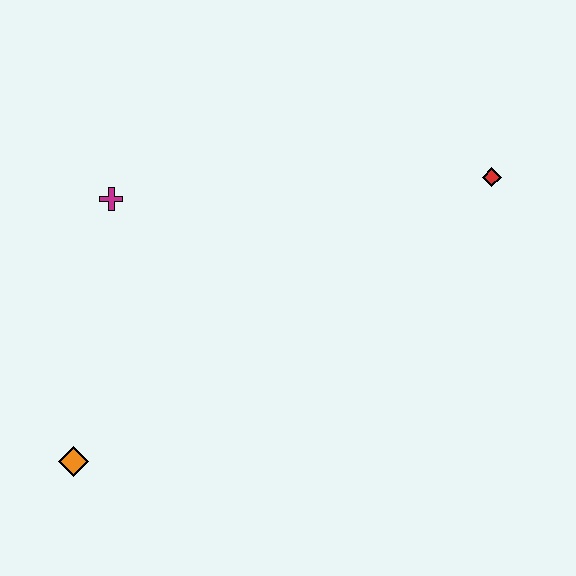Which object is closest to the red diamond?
The magenta cross is closest to the red diamond.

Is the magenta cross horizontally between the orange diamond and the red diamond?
Yes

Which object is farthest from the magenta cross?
The red diamond is farthest from the magenta cross.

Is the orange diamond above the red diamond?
No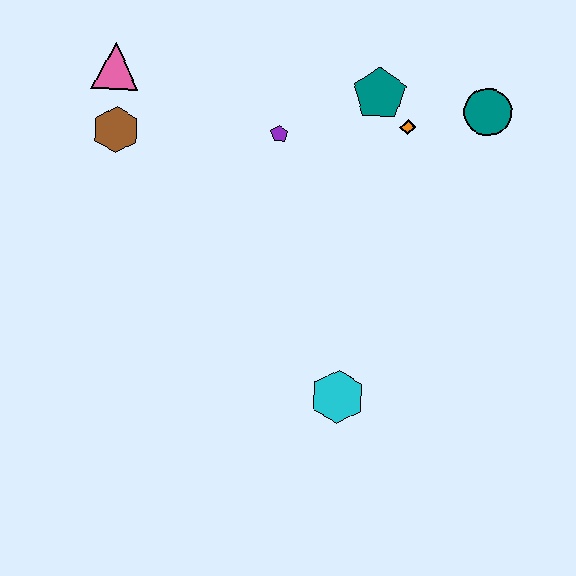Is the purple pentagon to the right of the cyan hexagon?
No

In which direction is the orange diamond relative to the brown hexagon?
The orange diamond is to the right of the brown hexagon.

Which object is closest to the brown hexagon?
The pink triangle is closest to the brown hexagon.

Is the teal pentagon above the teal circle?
Yes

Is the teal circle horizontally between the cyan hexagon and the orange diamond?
No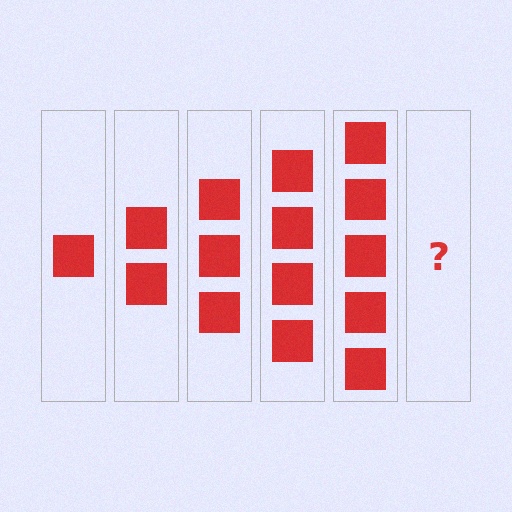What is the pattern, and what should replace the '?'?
The pattern is that each step adds one more square. The '?' should be 6 squares.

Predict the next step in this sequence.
The next step is 6 squares.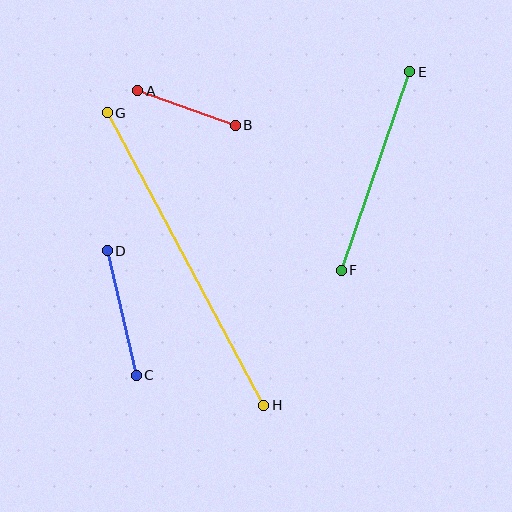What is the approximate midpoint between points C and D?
The midpoint is at approximately (122, 313) pixels.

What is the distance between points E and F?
The distance is approximately 210 pixels.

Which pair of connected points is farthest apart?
Points G and H are farthest apart.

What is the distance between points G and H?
The distance is approximately 332 pixels.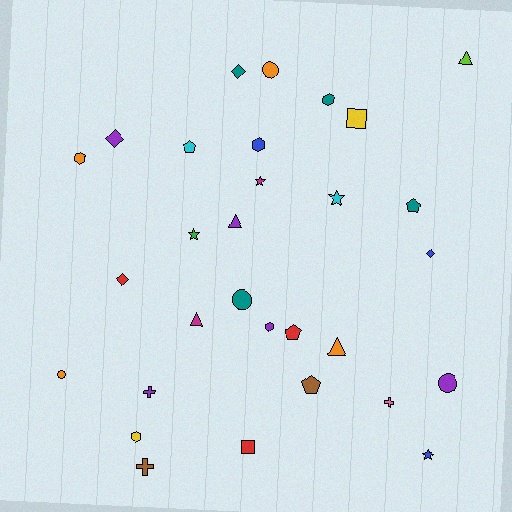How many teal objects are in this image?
There are 4 teal objects.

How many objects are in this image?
There are 30 objects.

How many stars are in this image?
There are 4 stars.